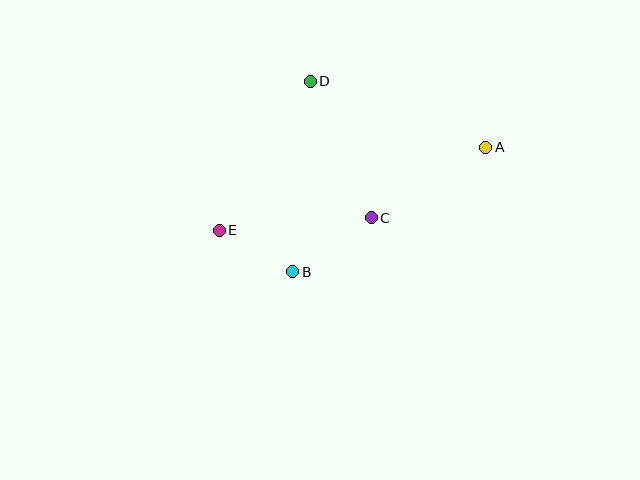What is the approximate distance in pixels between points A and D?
The distance between A and D is approximately 188 pixels.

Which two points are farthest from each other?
Points A and E are farthest from each other.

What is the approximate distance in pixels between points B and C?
The distance between B and C is approximately 95 pixels.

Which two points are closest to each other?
Points B and E are closest to each other.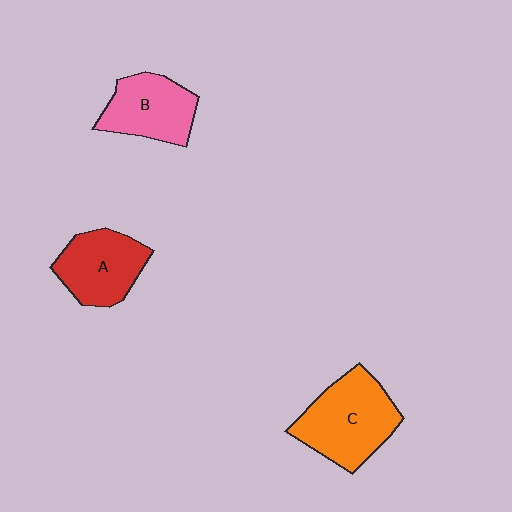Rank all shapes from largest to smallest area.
From largest to smallest: C (orange), A (red), B (pink).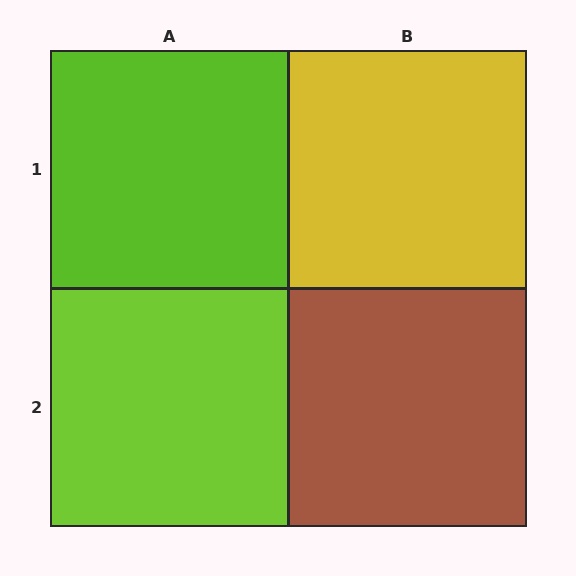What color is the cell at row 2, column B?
Brown.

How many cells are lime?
2 cells are lime.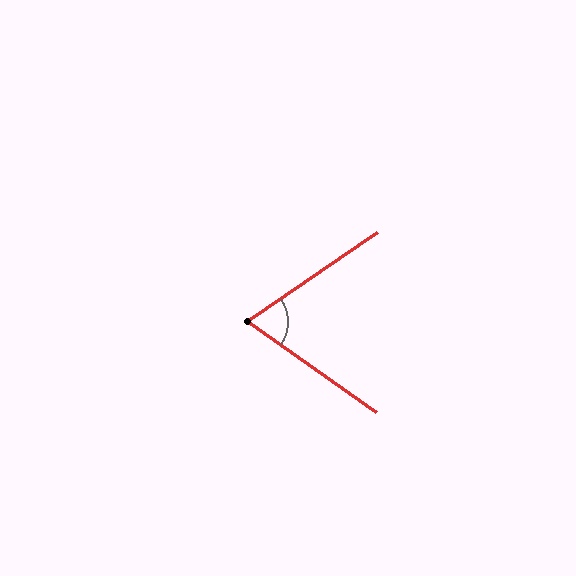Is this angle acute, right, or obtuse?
It is acute.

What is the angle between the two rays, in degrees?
Approximately 70 degrees.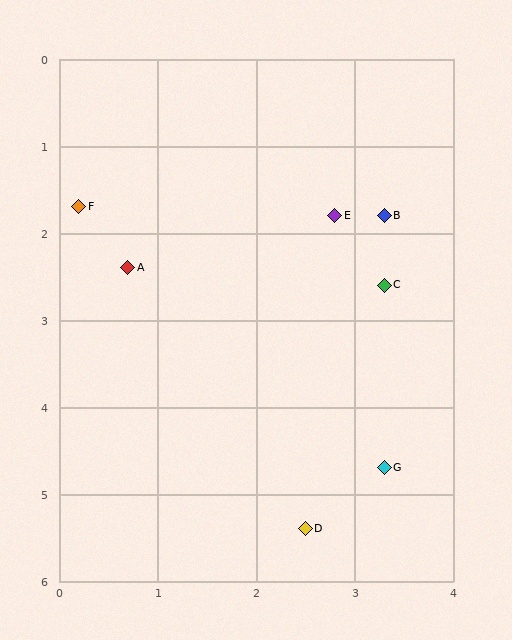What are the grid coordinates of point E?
Point E is at approximately (2.8, 1.8).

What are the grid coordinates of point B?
Point B is at approximately (3.3, 1.8).